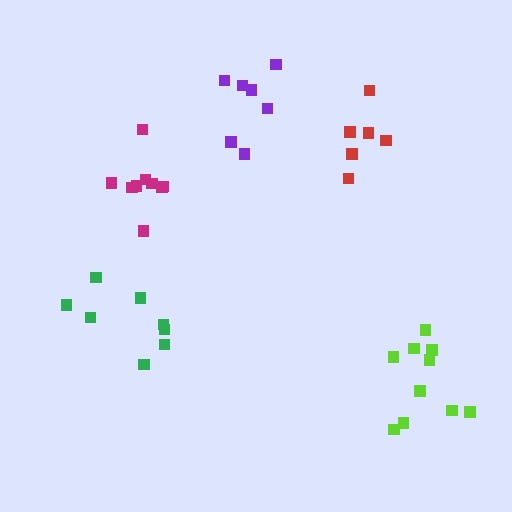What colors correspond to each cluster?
The clusters are colored: purple, lime, red, green, magenta.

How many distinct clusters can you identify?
There are 5 distinct clusters.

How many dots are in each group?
Group 1: 7 dots, Group 2: 10 dots, Group 3: 6 dots, Group 4: 8 dots, Group 5: 9 dots (40 total).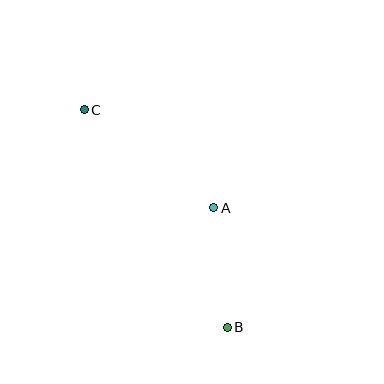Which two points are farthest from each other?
Points B and C are farthest from each other.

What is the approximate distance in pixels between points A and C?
The distance between A and C is approximately 162 pixels.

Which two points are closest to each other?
Points A and B are closest to each other.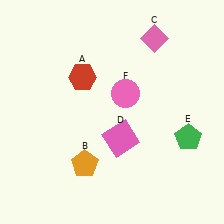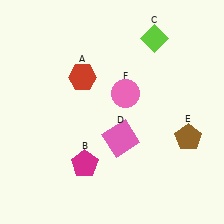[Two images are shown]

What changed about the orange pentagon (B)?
In Image 1, B is orange. In Image 2, it changed to magenta.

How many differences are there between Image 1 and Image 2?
There are 3 differences between the two images.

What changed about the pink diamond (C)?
In Image 1, C is pink. In Image 2, it changed to lime.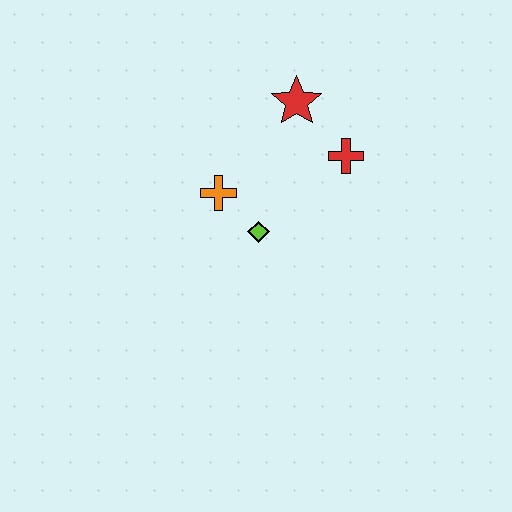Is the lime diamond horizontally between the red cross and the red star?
No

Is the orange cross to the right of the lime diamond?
No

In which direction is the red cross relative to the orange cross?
The red cross is to the right of the orange cross.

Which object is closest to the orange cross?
The lime diamond is closest to the orange cross.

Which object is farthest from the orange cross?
The red cross is farthest from the orange cross.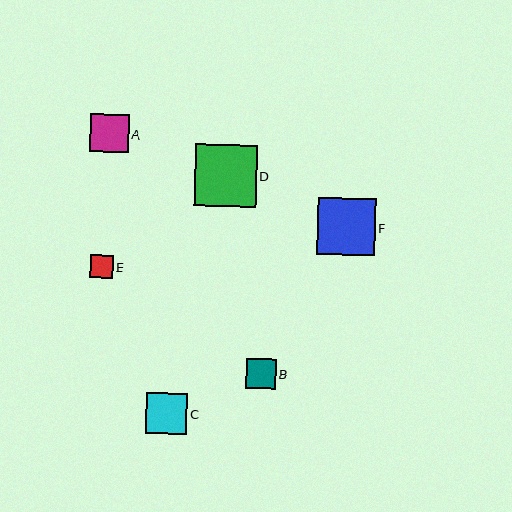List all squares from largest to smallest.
From largest to smallest: D, F, C, A, B, E.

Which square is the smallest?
Square E is the smallest with a size of approximately 23 pixels.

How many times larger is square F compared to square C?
Square F is approximately 1.4 times the size of square C.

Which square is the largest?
Square D is the largest with a size of approximately 62 pixels.